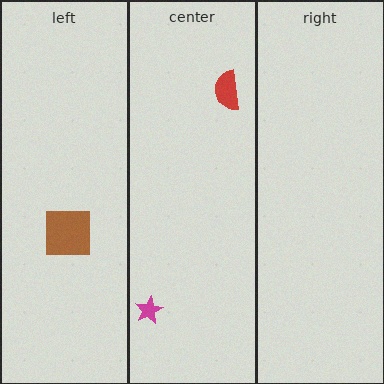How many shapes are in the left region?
1.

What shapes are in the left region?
The brown square.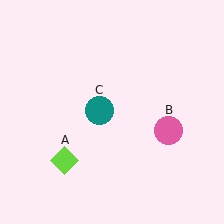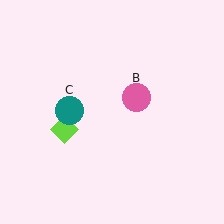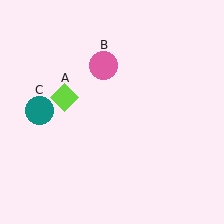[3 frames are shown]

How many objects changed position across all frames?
3 objects changed position: lime diamond (object A), pink circle (object B), teal circle (object C).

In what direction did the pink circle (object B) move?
The pink circle (object B) moved up and to the left.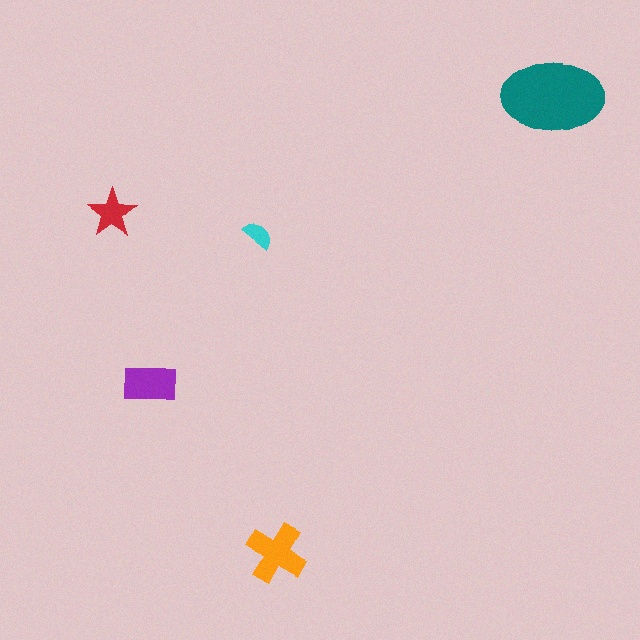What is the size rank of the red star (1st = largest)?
4th.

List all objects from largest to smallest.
The teal ellipse, the orange cross, the purple rectangle, the red star, the cyan semicircle.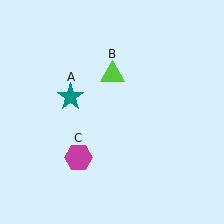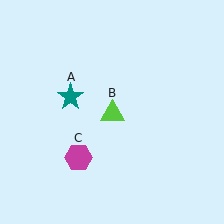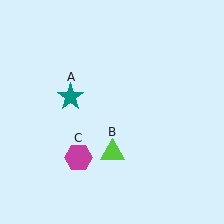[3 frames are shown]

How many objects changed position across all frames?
1 object changed position: lime triangle (object B).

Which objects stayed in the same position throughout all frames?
Teal star (object A) and magenta hexagon (object C) remained stationary.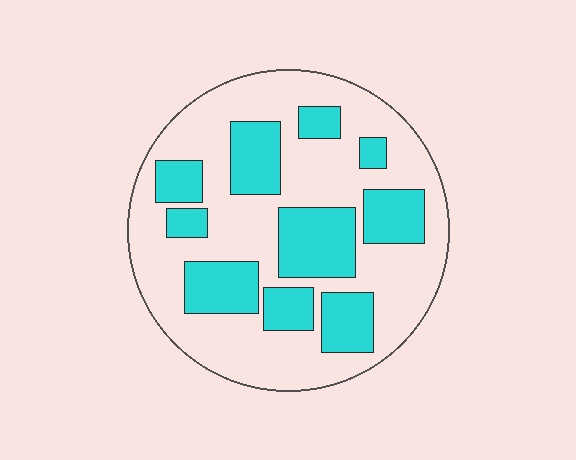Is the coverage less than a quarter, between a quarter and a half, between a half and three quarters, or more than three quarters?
Between a quarter and a half.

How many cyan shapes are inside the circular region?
10.